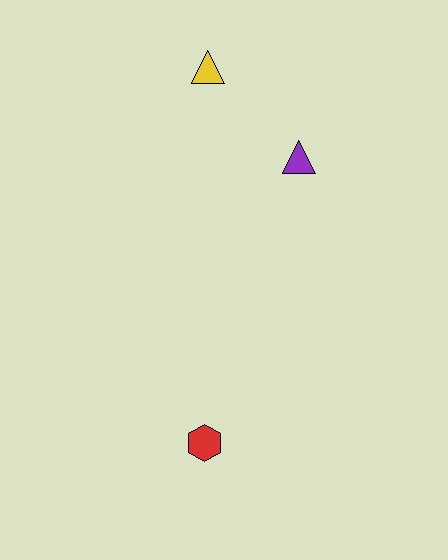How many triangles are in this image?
There are 2 triangles.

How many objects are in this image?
There are 3 objects.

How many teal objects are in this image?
There are no teal objects.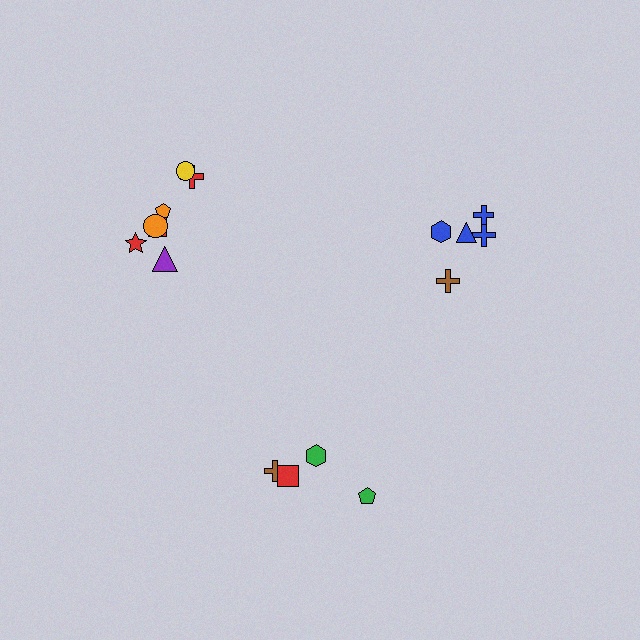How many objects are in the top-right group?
There are 5 objects.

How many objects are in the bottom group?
There are 4 objects.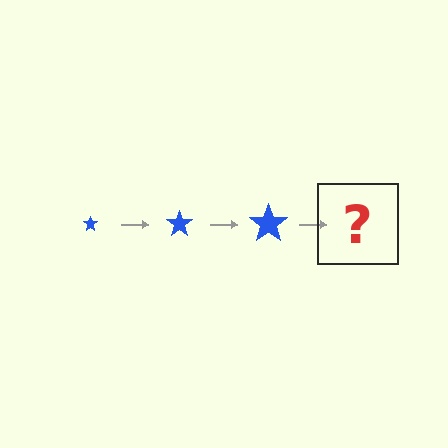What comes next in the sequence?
The next element should be a blue star, larger than the previous one.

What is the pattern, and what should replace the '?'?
The pattern is that the star gets progressively larger each step. The '?' should be a blue star, larger than the previous one.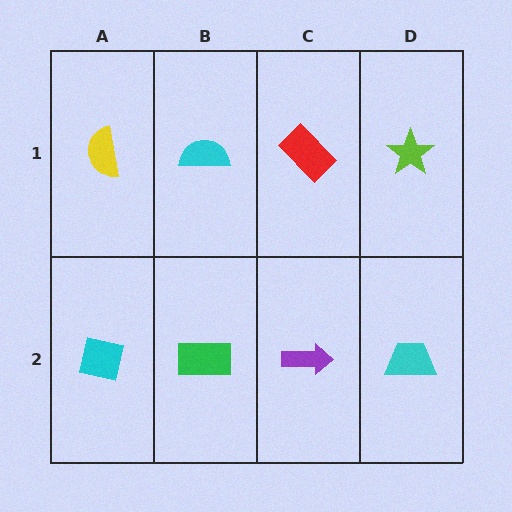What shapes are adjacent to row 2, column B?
A cyan semicircle (row 1, column B), a cyan square (row 2, column A), a purple arrow (row 2, column C).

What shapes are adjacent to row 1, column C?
A purple arrow (row 2, column C), a cyan semicircle (row 1, column B), a lime star (row 1, column D).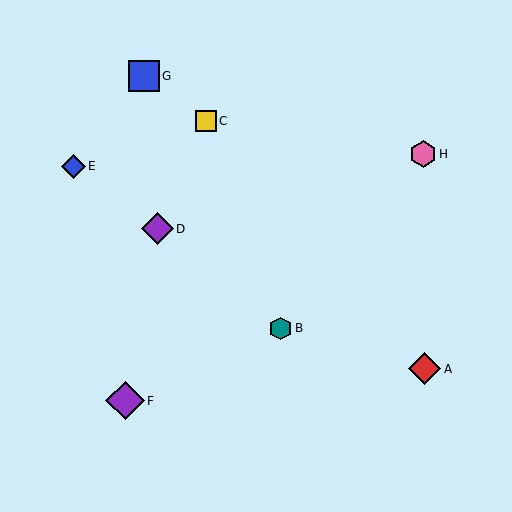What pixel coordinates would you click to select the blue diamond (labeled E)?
Click at (74, 166) to select the blue diamond E.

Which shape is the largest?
The purple diamond (labeled F) is the largest.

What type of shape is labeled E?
Shape E is a blue diamond.